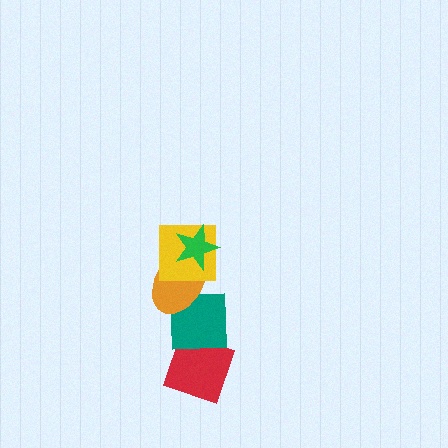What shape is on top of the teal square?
The orange ellipse is on top of the teal square.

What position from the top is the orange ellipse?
The orange ellipse is 3rd from the top.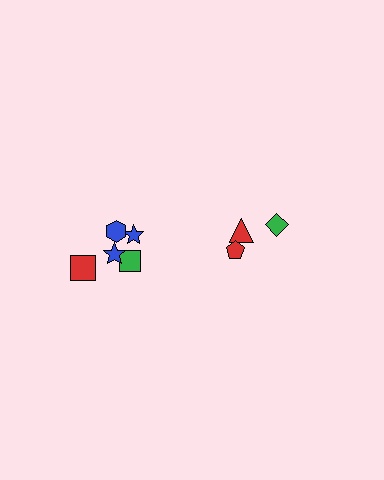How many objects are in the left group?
There are 5 objects.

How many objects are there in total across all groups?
There are 8 objects.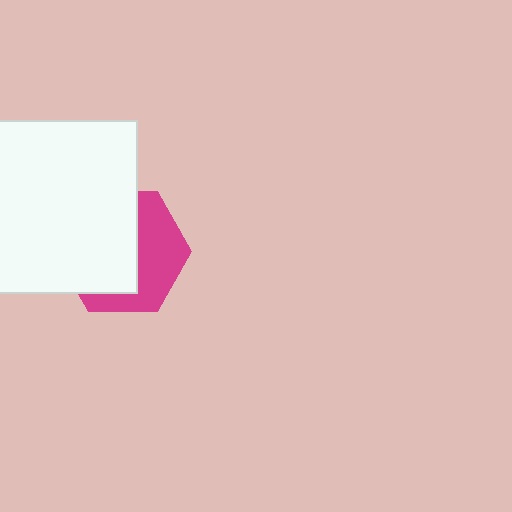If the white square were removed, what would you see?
You would see the complete magenta hexagon.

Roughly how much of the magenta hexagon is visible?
A small part of it is visible (roughly 44%).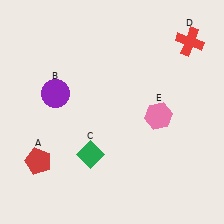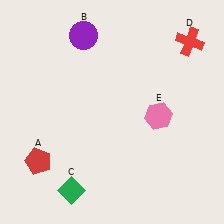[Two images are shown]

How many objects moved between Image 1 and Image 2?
2 objects moved between the two images.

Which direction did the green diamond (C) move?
The green diamond (C) moved down.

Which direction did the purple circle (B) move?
The purple circle (B) moved up.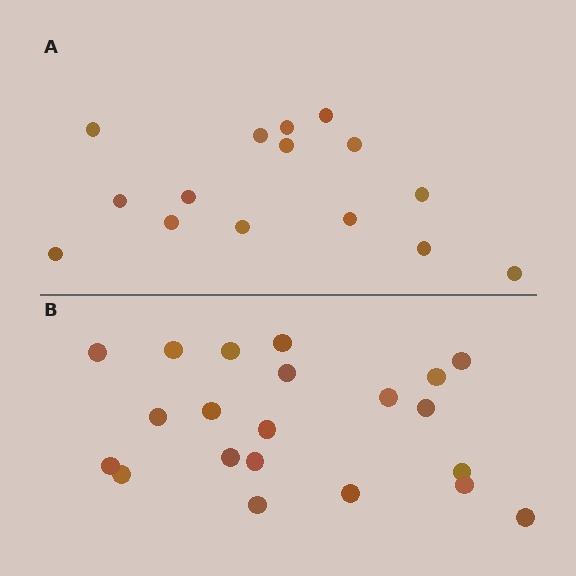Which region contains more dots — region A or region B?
Region B (the bottom region) has more dots.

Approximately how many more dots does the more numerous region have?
Region B has about 6 more dots than region A.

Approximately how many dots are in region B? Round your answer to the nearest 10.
About 20 dots. (The exact count is 21, which rounds to 20.)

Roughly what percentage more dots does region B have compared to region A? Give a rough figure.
About 40% more.